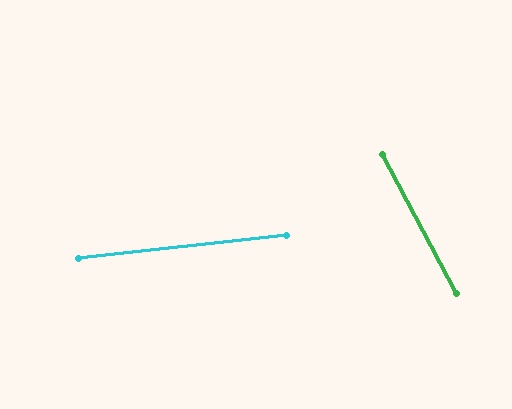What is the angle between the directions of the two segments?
Approximately 68 degrees.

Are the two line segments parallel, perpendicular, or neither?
Neither parallel nor perpendicular — they differ by about 68°.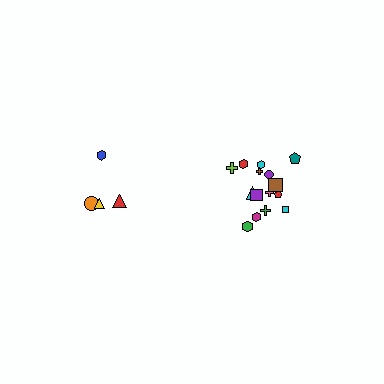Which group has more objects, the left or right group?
The right group.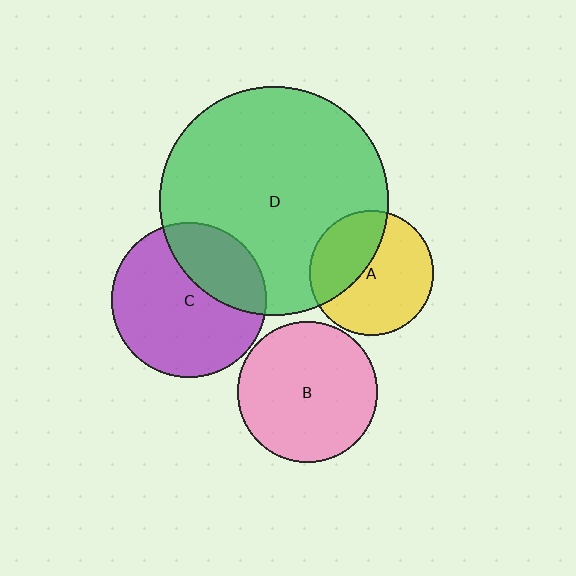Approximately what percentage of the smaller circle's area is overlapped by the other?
Approximately 30%.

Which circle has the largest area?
Circle D (green).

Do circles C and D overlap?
Yes.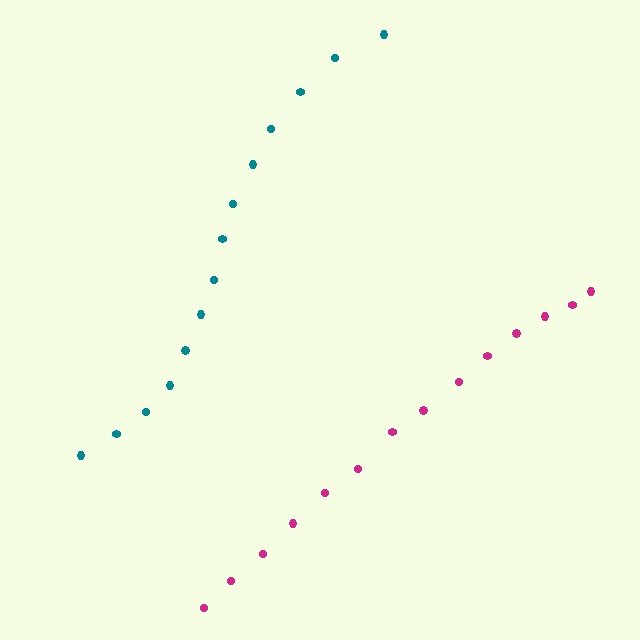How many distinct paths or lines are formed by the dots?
There are 2 distinct paths.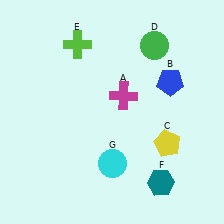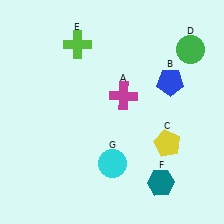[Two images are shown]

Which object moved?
The green circle (D) moved right.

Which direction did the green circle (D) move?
The green circle (D) moved right.